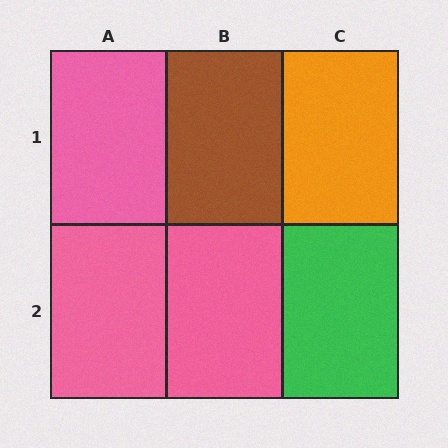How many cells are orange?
1 cell is orange.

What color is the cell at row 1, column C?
Orange.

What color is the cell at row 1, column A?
Pink.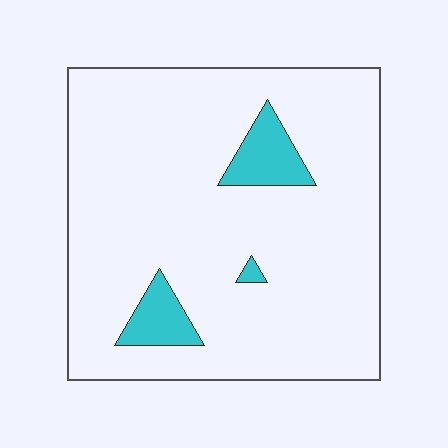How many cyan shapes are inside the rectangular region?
3.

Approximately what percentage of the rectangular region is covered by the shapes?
Approximately 10%.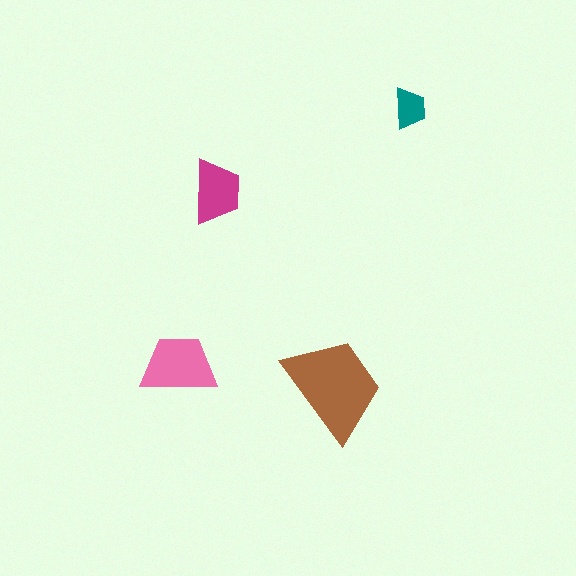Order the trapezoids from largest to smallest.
the brown one, the pink one, the magenta one, the teal one.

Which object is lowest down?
The brown trapezoid is bottommost.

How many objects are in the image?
There are 4 objects in the image.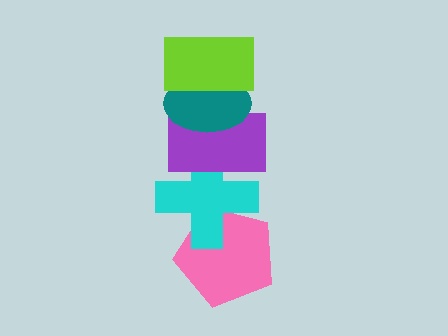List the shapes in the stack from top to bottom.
From top to bottom: the lime rectangle, the teal ellipse, the purple rectangle, the cyan cross, the pink pentagon.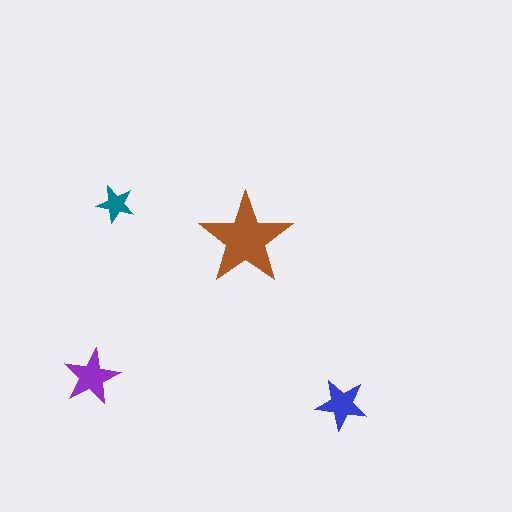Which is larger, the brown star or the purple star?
The brown one.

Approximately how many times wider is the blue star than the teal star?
About 1.5 times wider.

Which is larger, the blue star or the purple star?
The purple one.